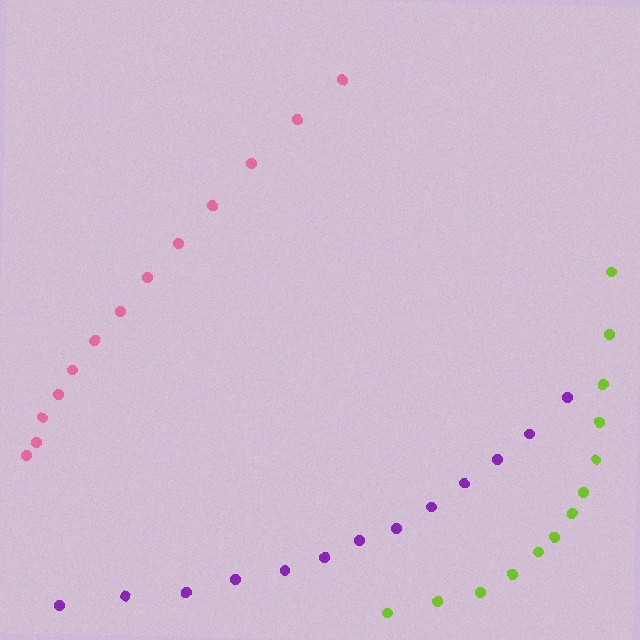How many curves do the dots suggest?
There are 3 distinct paths.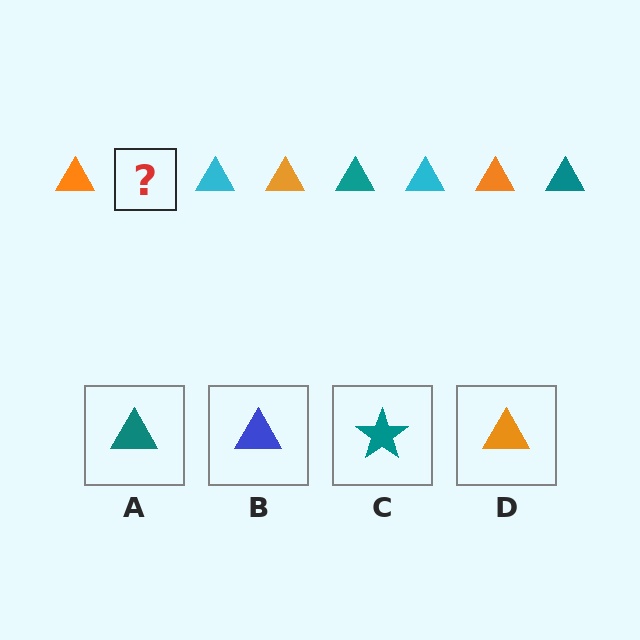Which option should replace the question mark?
Option A.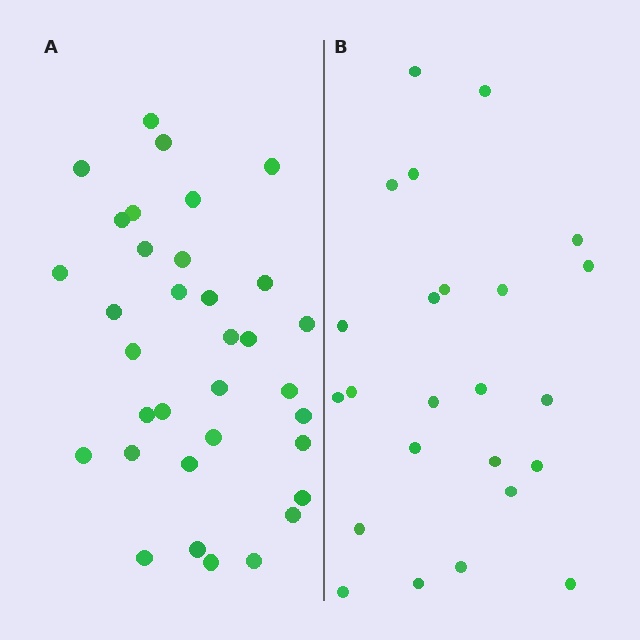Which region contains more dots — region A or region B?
Region A (the left region) has more dots.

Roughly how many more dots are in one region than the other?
Region A has roughly 10 or so more dots than region B.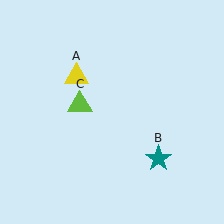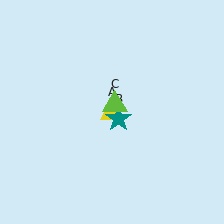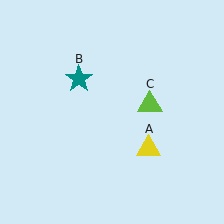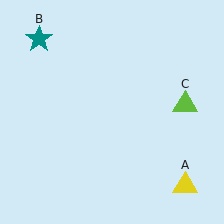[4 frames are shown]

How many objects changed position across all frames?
3 objects changed position: yellow triangle (object A), teal star (object B), lime triangle (object C).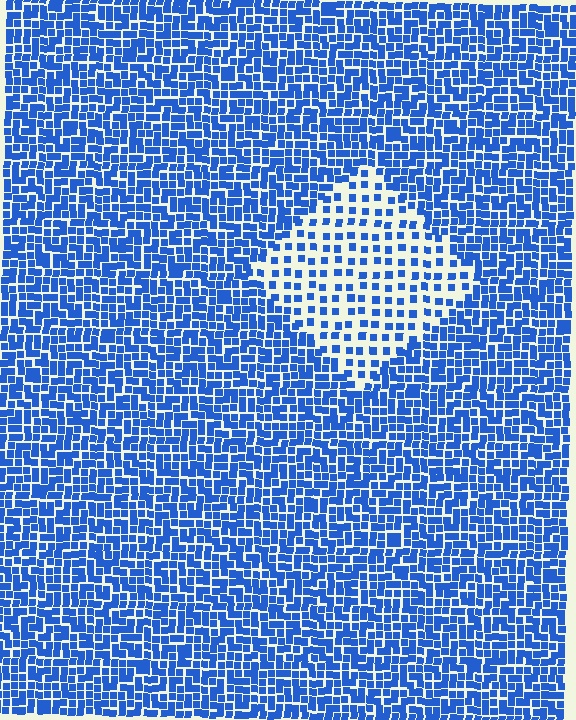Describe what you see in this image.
The image contains small blue elements arranged at two different densities. A diamond-shaped region is visible where the elements are less densely packed than the surrounding area.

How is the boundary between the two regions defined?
The boundary is defined by a change in element density (approximately 2.4x ratio). All elements are the same color, size, and shape.